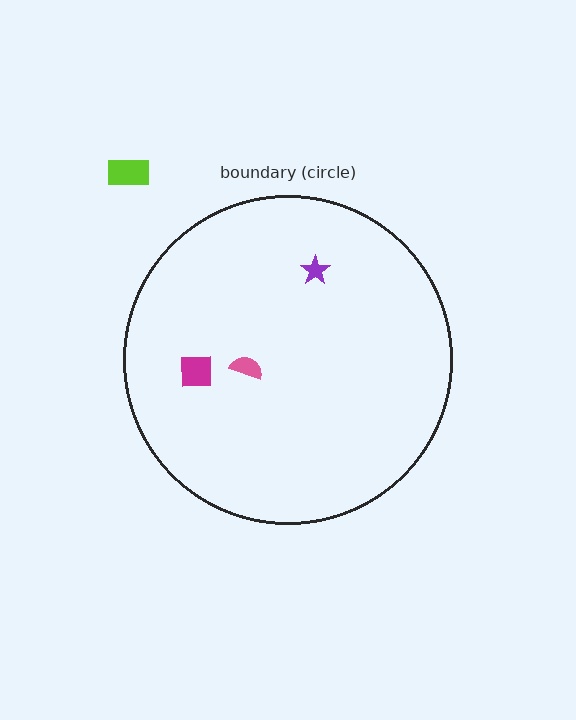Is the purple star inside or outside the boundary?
Inside.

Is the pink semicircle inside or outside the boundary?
Inside.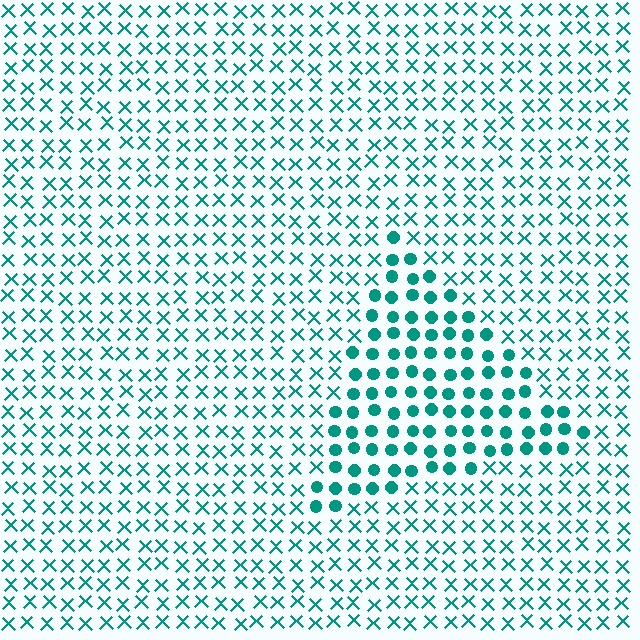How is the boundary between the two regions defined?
The boundary is defined by a change in element shape: circles inside vs. X marks outside. All elements share the same color and spacing.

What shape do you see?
I see a triangle.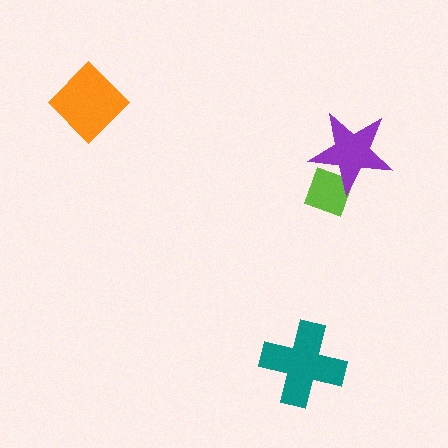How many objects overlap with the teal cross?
0 objects overlap with the teal cross.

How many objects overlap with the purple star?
1 object overlaps with the purple star.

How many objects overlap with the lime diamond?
1 object overlaps with the lime diamond.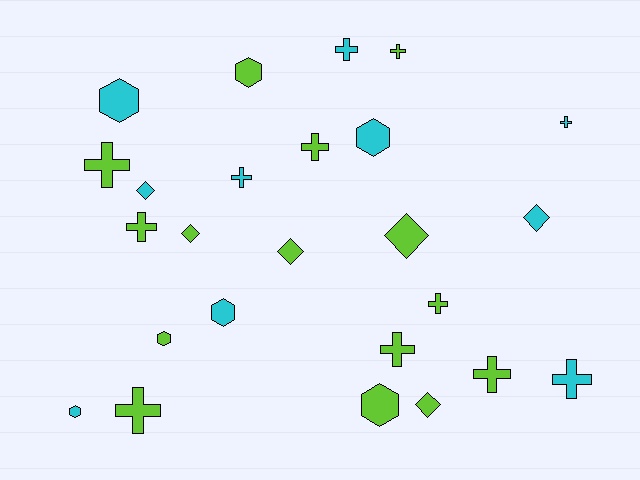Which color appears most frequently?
Lime, with 15 objects.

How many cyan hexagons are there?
There are 4 cyan hexagons.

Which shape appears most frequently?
Cross, with 12 objects.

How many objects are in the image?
There are 25 objects.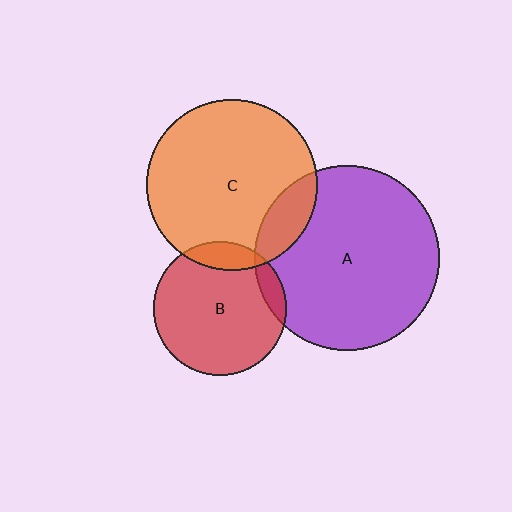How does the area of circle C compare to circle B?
Approximately 1.6 times.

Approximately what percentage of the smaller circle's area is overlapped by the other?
Approximately 10%.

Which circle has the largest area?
Circle A (purple).